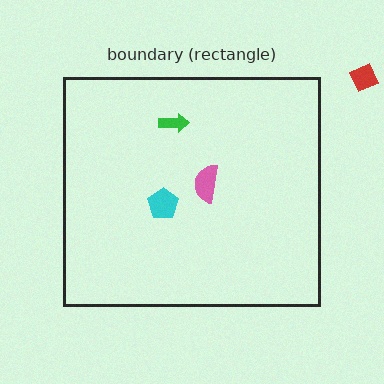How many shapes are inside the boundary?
3 inside, 1 outside.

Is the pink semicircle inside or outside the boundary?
Inside.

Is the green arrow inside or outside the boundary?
Inside.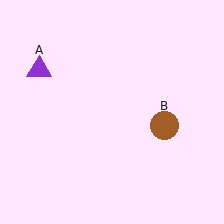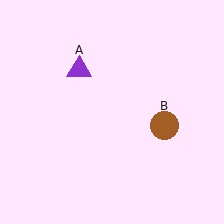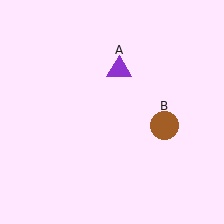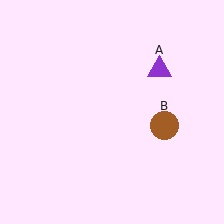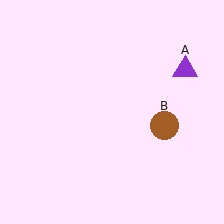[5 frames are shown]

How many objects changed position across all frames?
1 object changed position: purple triangle (object A).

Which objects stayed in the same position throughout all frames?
Brown circle (object B) remained stationary.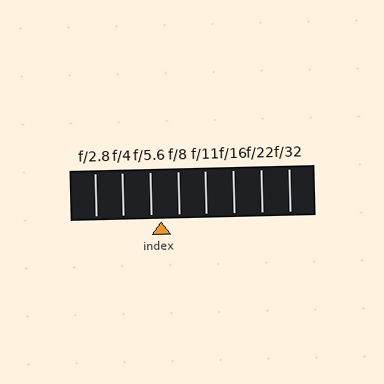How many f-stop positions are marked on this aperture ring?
There are 8 f-stop positions marked.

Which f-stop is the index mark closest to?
The index mark is closest to f/5.6.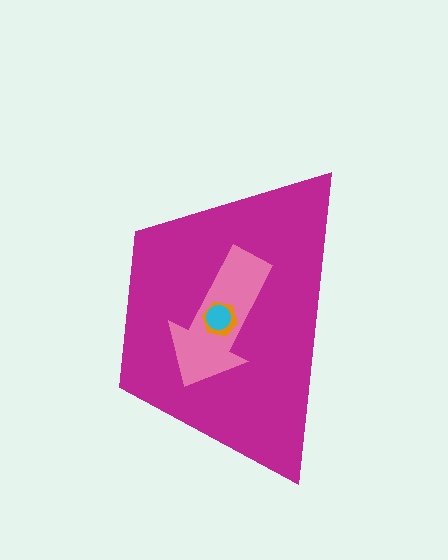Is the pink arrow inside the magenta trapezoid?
Yes.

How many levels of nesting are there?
4.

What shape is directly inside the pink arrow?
The orange hexagon.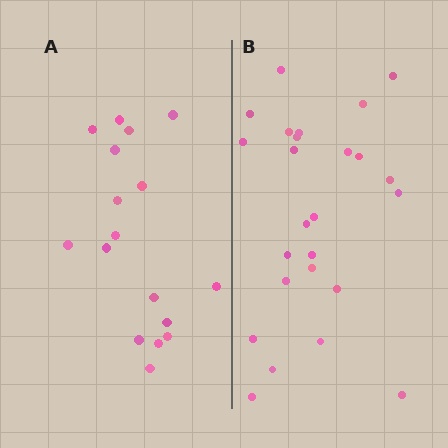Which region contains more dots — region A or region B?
Region B (the right region) has more dots.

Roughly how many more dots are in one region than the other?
Region B has roughly 8 or so more dots than region A.